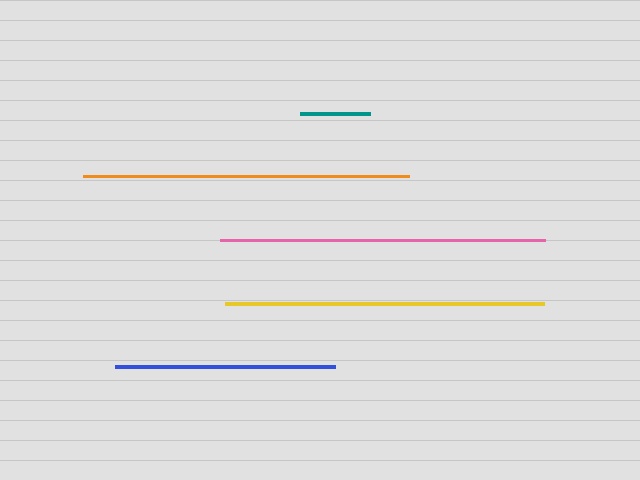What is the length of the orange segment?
The orange segment is approximately 326 pixels long.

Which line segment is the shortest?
The teal line is the shortest at approximately 70 pixels.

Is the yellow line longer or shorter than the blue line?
The yellow line is longer than the blue line.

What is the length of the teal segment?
The teal segment is approximately 70 pixels long.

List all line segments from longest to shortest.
From longest to shortest: orange, pink, yellow, blue, teal.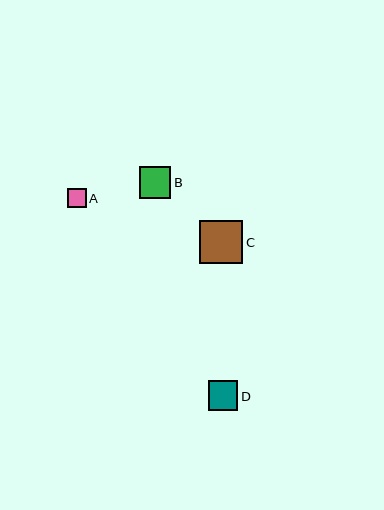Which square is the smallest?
Square A is the smallest with a size of approximately 18 pixels.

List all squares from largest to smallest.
From largest to smallest: C, B, D, A.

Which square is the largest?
Square C is the largest with a size of approximately 43 pixels.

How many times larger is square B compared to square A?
Square B is approximately 1.7 times the size of square A.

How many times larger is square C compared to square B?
Square C is approximately 1.4 times the size of square B.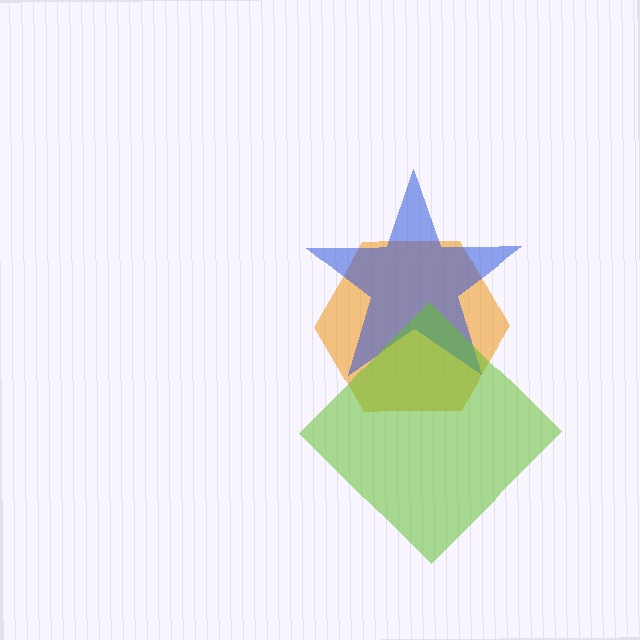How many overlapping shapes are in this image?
There are 3 overlapping shapes in the image.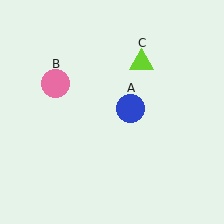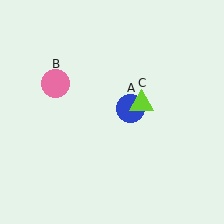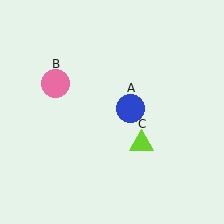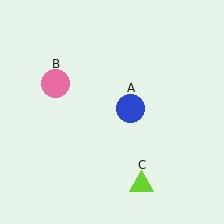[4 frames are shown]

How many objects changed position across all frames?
1 object changed position: lime triangle (object C).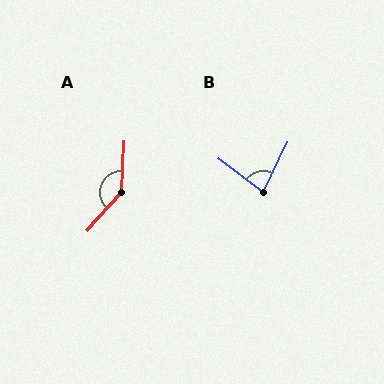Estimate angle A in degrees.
Approximately 141 degrees.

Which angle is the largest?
A, at approximately 141 degrees.